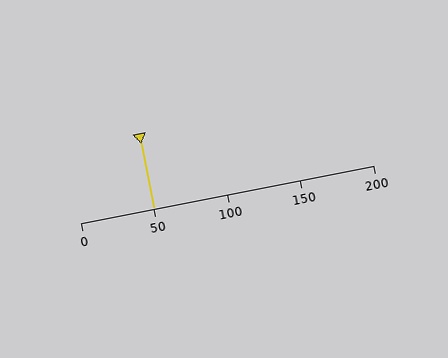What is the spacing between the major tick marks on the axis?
The major ticks are spaced 50 apart.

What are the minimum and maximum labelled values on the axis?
The axis runs from 0 to 200.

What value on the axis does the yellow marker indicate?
The marker indicates approximately 50.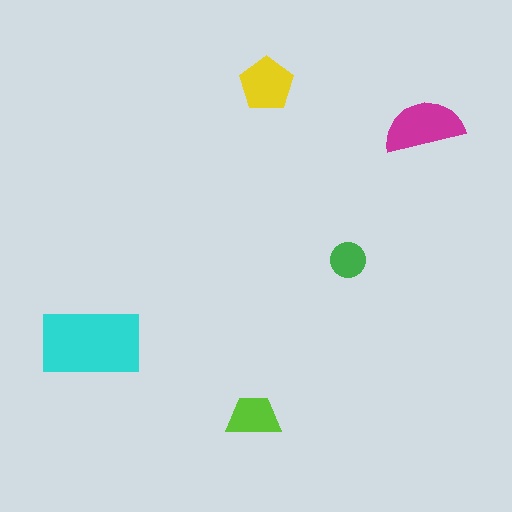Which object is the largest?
The cyan rectangle.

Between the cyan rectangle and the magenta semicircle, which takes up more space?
The cyan rectangle.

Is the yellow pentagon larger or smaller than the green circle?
Larger.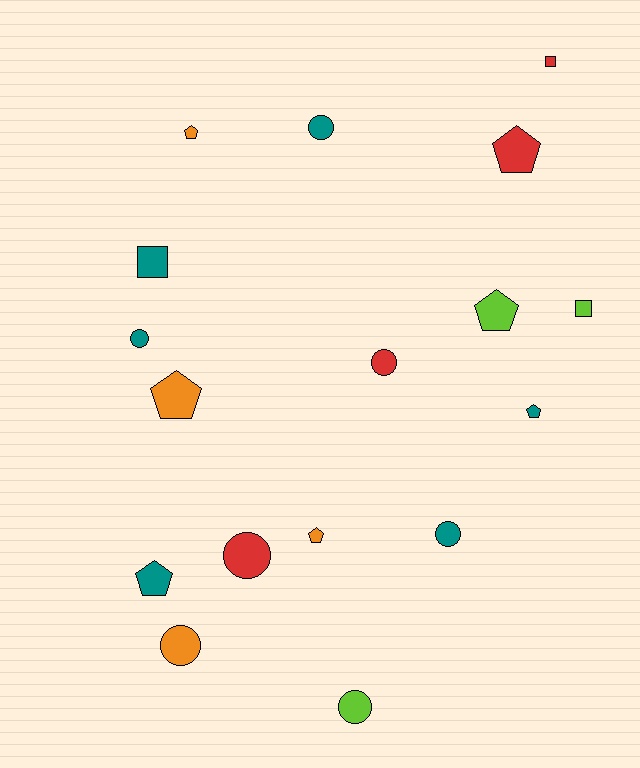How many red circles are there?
There are 2 red circles.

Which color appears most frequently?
Teal, with 6 objects.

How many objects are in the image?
There are 17 objects.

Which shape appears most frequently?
Pentagon, with 7 objects.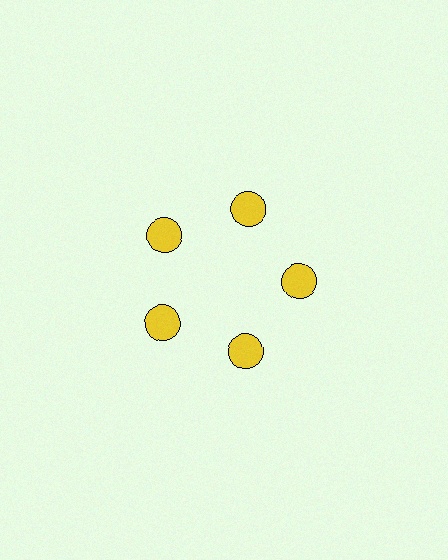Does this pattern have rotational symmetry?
Yes, this pattern has 5-fold rotational symmetry. It looks the same after rotating 72 degrees around the center.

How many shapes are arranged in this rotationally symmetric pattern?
There are 5 shapes, arranged in 5 groups of 1.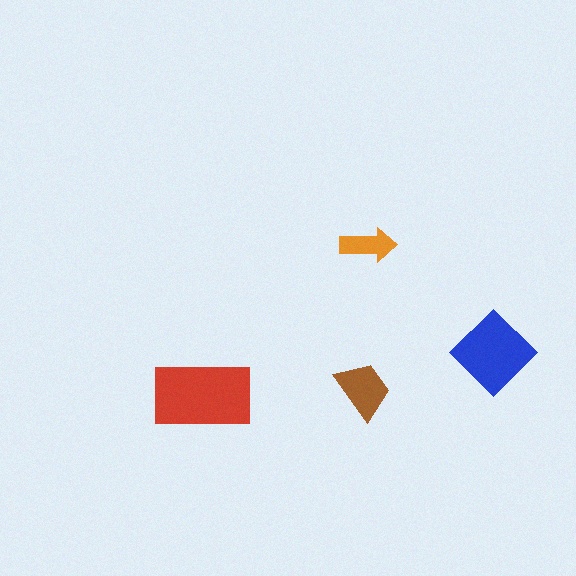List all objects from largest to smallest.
The red rectangle, the blue diamond, the brown trapezoid, the orange arrow.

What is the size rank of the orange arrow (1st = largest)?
4th.